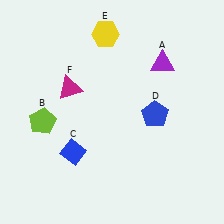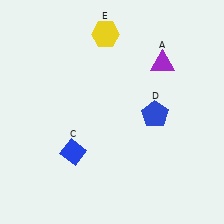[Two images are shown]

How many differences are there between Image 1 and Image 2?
There are 2 differences between the two images.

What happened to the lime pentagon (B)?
The lime pentagon (B) was removed in Image 2. It was in the bottom-left area of Image 1.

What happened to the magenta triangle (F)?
The magenta triangle (F) was removed in Image 2. It was in the top-left area of Image 1.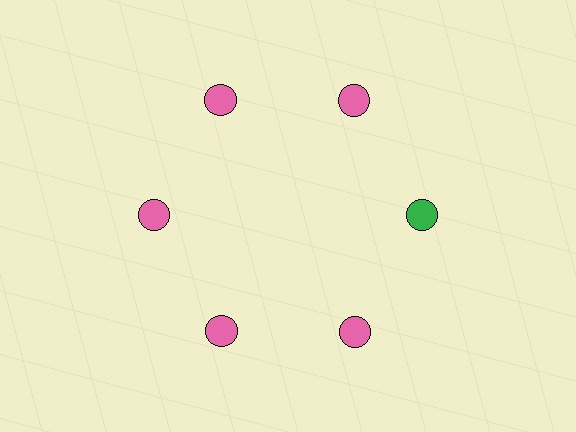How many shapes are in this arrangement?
There are 6 shapes arranged in a ring pattern.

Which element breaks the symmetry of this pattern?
The green circle at roughly the 3 o'clock position breaks the symmetry. All other shapes are pink circles.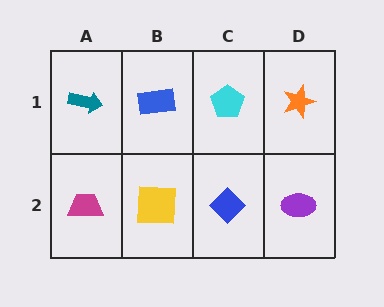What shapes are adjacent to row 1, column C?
A blue diamond (row 2, column C), a blue rectangle (row 1, column B), an orange star (row 1, column D).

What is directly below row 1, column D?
A purple ellipse.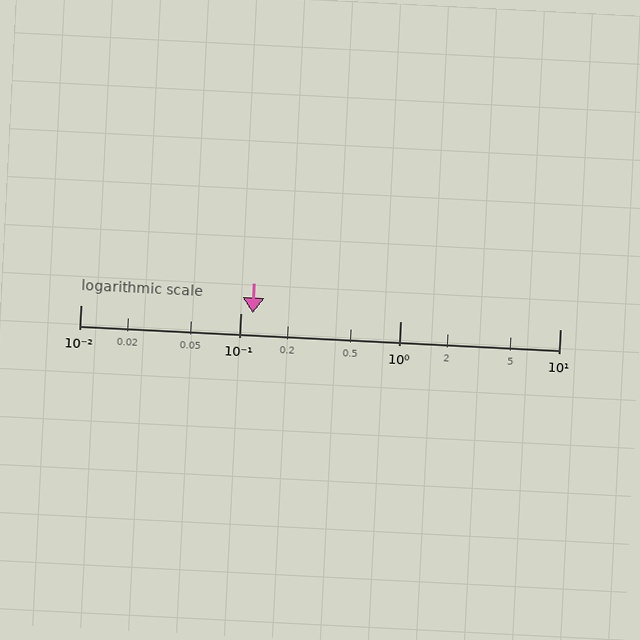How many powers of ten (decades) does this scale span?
The scale spans 3 decades, from 0.01 to 10.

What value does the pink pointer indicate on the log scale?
The pointer indicates approximately 0.12.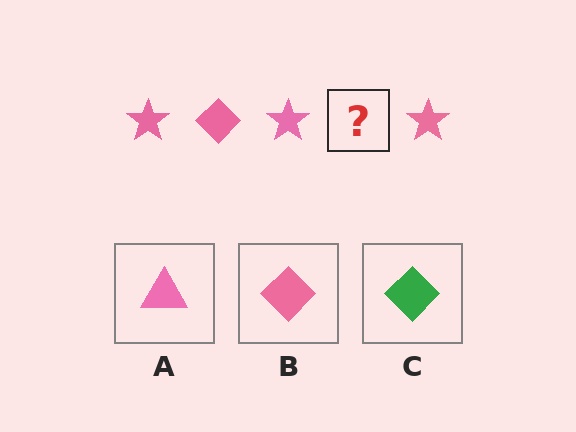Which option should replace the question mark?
Option B.